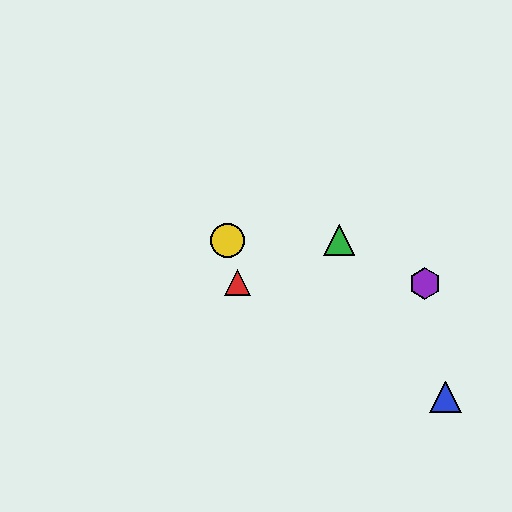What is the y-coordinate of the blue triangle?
The blue triangle is at y≈397.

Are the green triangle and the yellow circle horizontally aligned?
Yes, both are at y≈240.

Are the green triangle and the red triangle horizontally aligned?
No, the green triangle is at y≈240 and the red triangle is at y≈283.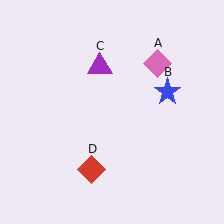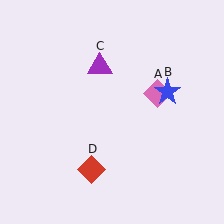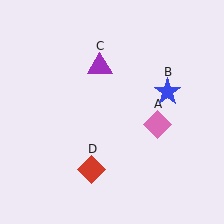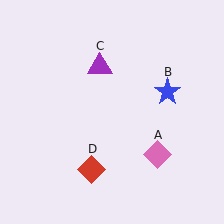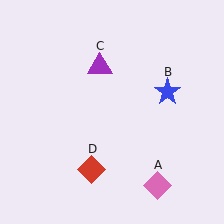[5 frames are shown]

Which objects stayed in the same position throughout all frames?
Blue star (object B) and purple triangle (object C) and red diamond (object D) remained stationary.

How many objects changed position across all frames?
1 object changed position: pink diamond (object A).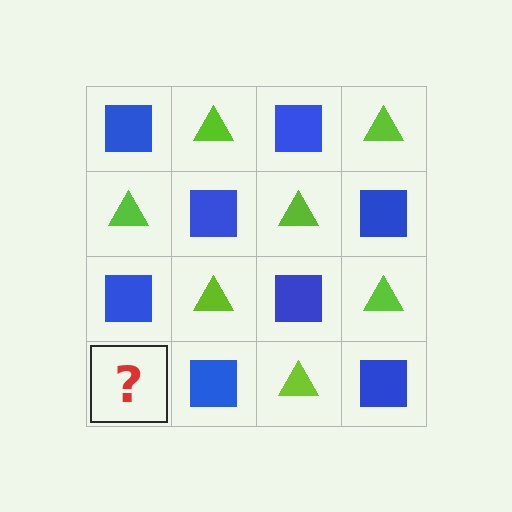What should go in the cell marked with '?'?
The missing cell should contain a lime triangle.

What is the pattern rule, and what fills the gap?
The rule is that it alternates blue square and lime triangle in a checkerboard pattern. The gap should be filled with a lime triangle.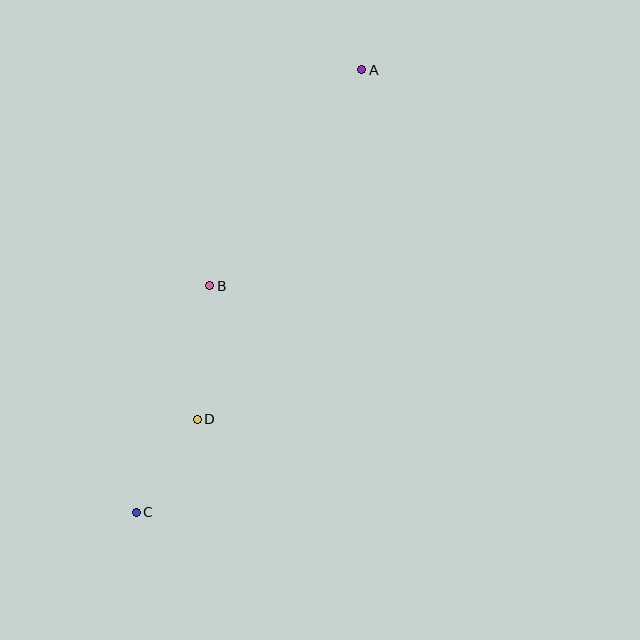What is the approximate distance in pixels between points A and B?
The distance between A and B is approximately 264 pixels.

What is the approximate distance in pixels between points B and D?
The distance between B and D is approximately 134 pixels.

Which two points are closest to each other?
Points C and D are closest to each other.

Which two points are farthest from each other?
Points A and C are farthest from each other.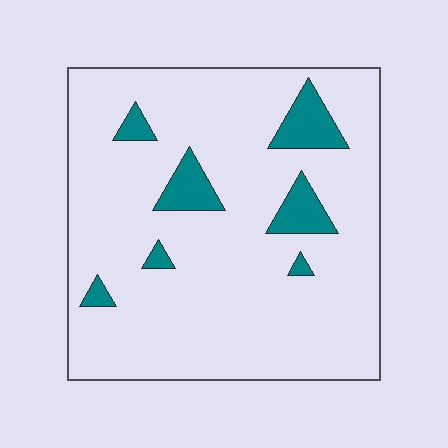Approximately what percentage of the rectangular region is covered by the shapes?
Approximately 10%.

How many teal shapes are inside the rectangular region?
7.